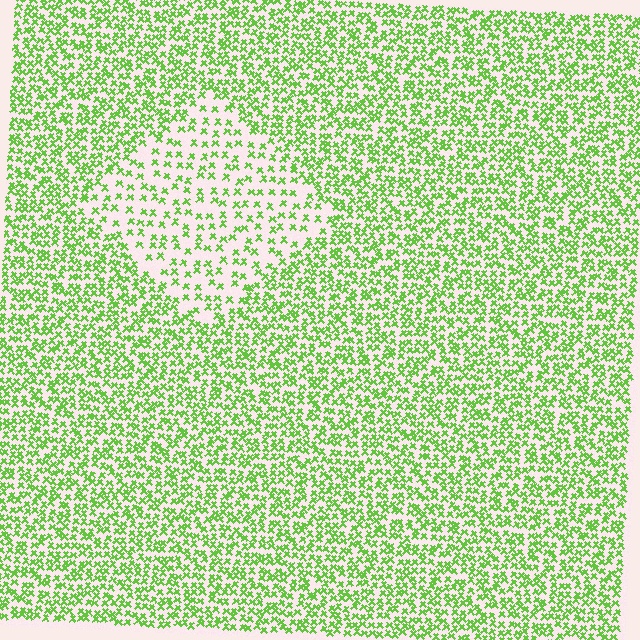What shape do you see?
I see a diamond.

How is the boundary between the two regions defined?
The boundary is defined by a change in element density (approximately 2.1x ratio). All elements are the same color, size, and shape.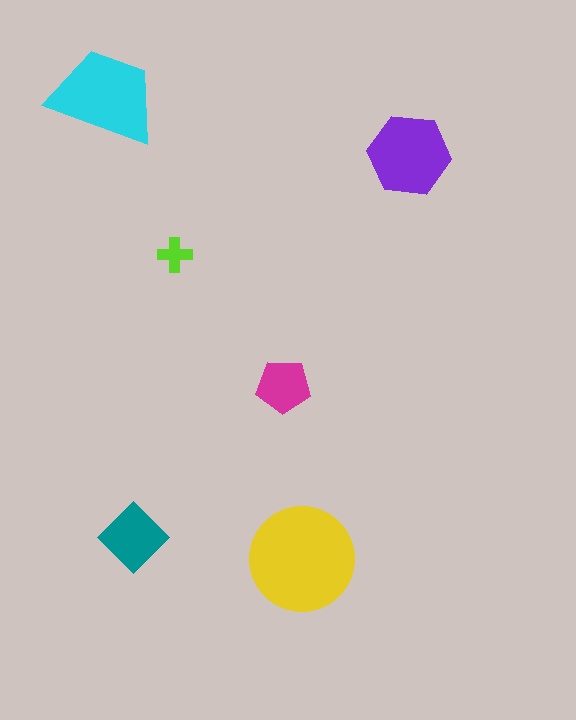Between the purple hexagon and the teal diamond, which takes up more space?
The purple hexagon.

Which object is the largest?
The yellow circle.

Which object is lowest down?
The yellow circle is bottommost.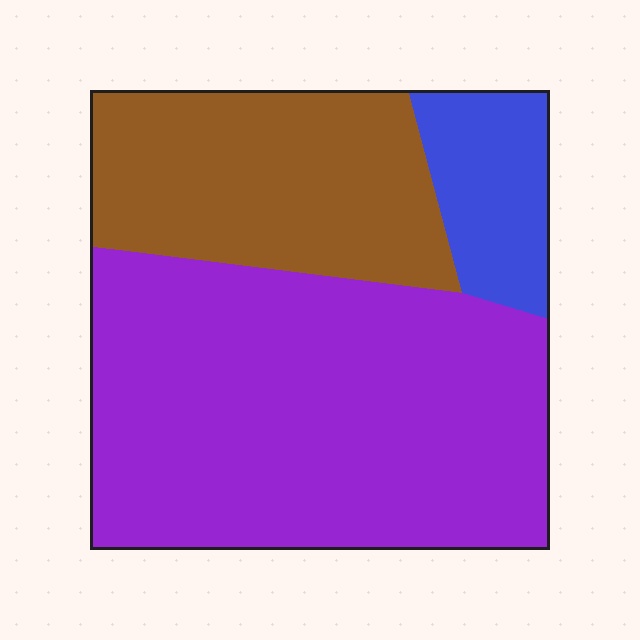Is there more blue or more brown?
Brown.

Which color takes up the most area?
Purple, at roughly 60%.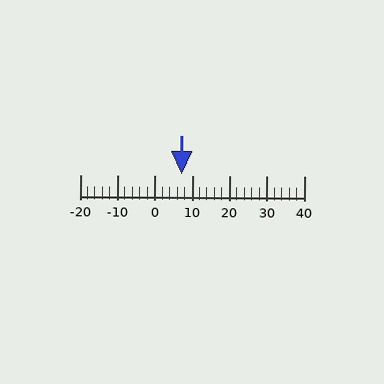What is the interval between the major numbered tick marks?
The major tick marks are spaced 10 units apart.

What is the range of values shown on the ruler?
The ruler shows values from -20 to 40.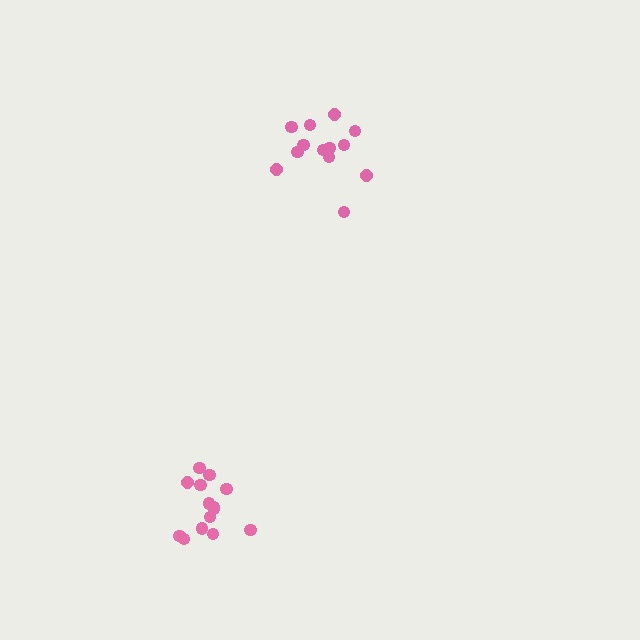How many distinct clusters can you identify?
There are 2 distinct clusters.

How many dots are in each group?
Group 1: 14 dots, Group 2: 13 dots (27 total).